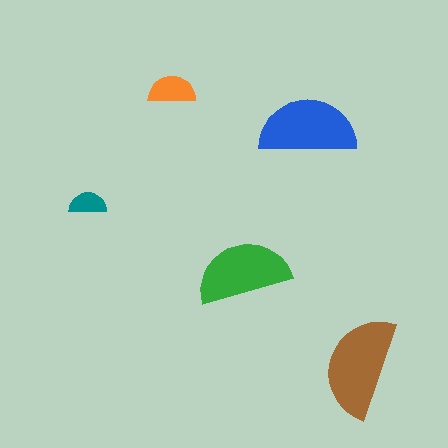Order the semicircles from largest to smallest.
the brown one, the blue one, the green one, the orange one, the teal one.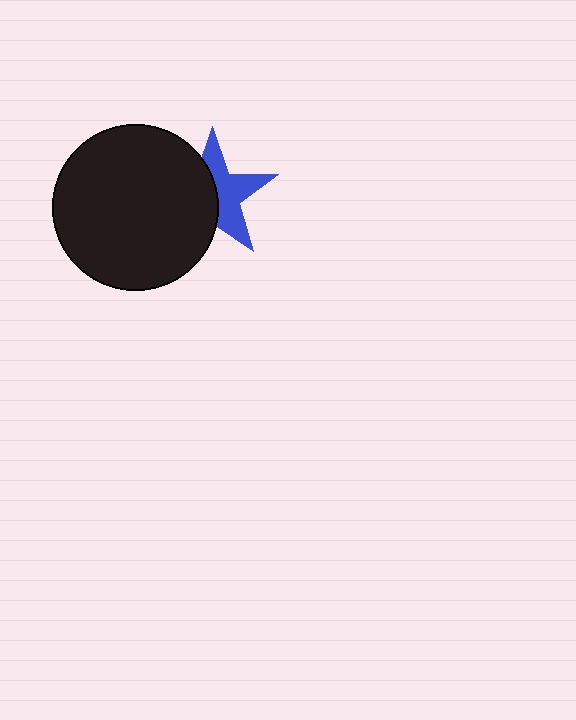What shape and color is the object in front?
The object in front is a black circle.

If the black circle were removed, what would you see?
You would see the complete blue star.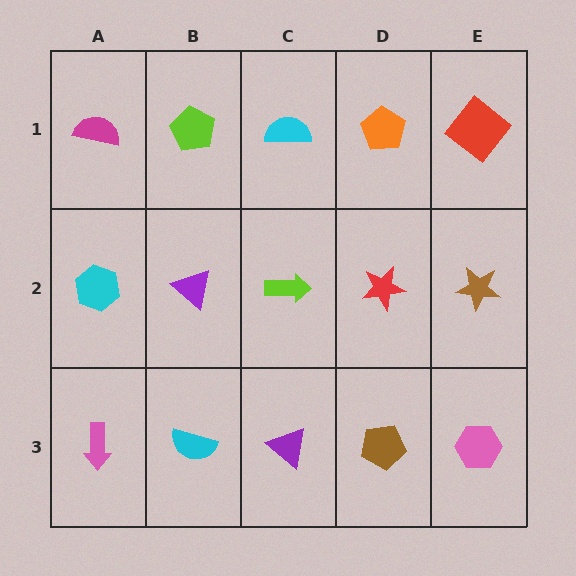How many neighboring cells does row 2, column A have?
3.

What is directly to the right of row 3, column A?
A cyan semicircle.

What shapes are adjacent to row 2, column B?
A lime pentagon (row 1, column B), a cyan semicircle (row 3, column B), a cyan hexagon (row 2, column A), a lime arrow (row 2, column C).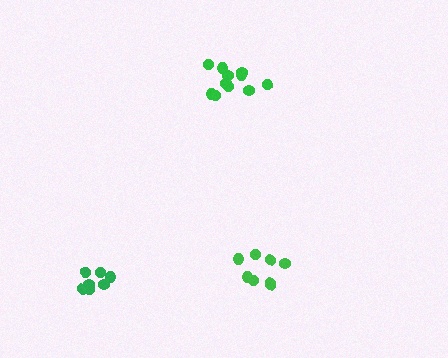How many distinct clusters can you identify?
There are 3 distinct clusters.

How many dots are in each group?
Group 1: 7 dots, Group 2: 11 dots, Group 3: 8 dots (26 total).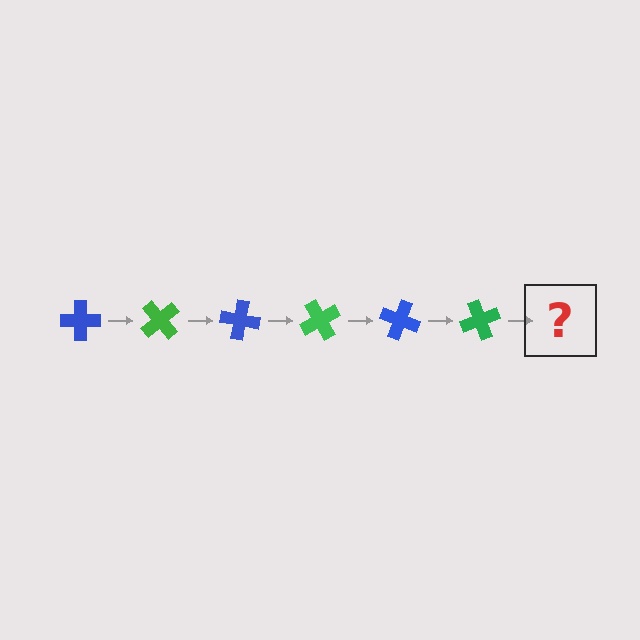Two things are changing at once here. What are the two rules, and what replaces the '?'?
The two rules are that it rotates 50 degrees each step and the color cycles through blue and green. The '?' should be a blue cross, rotated 300 degrees from the start.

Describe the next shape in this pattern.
It should be a blue cross, rotated 300 degrees from the start.